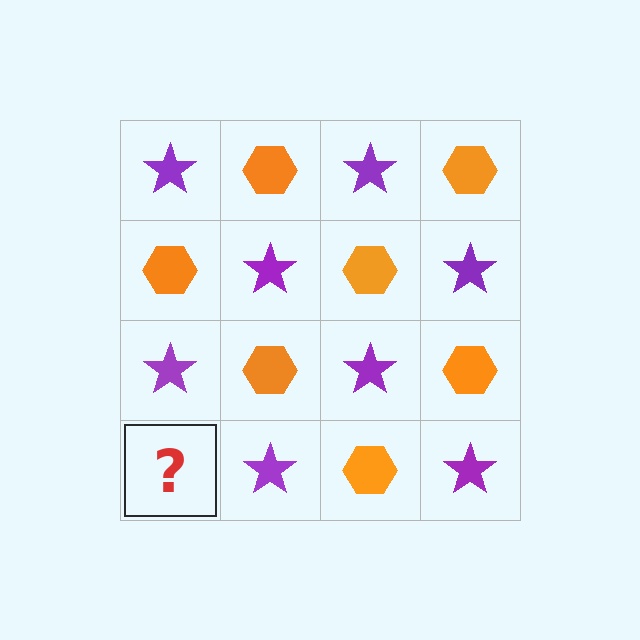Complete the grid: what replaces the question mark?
The question mark should be replaced with an orange hexagon.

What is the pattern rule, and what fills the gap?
The rule is that it alternates purple star and orange hexagon in a checkerboard pattern. The gap should be filled with an orange hexagon.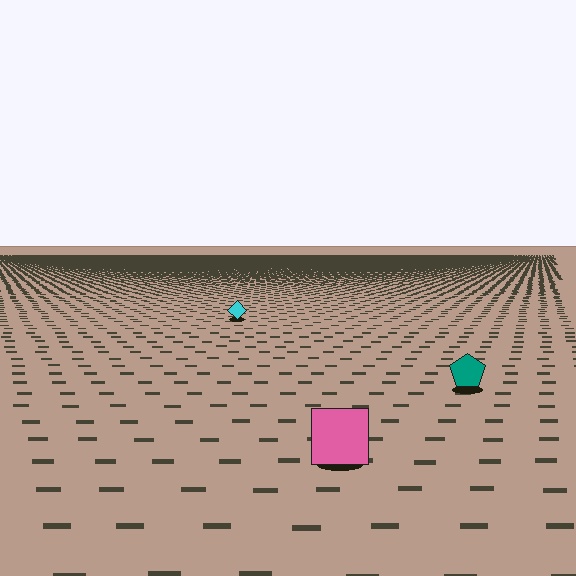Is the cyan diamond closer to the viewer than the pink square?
No. The pink square is closer — you can tell from the texture gradient: the ground texture is coarser near it.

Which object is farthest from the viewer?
The cyan diamond is farthest from the viewer. It appears smaller and the ground texture around it is denser.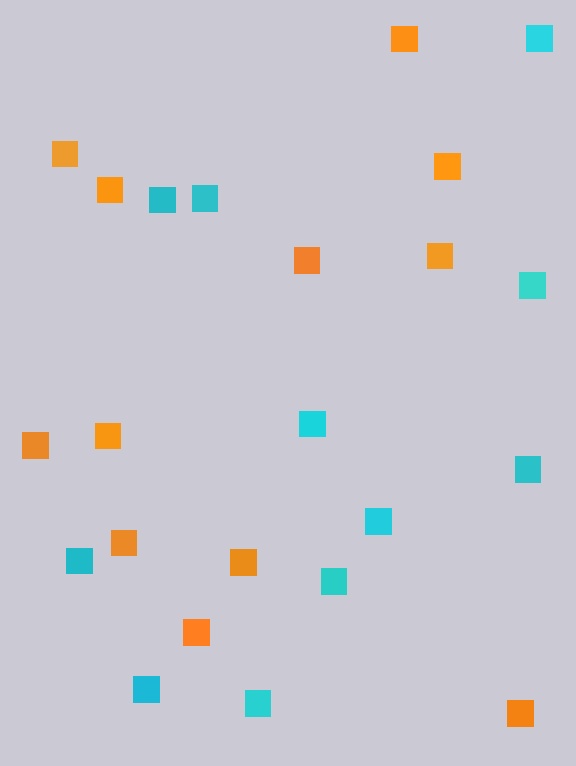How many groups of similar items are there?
There are 2 groups: one group of cyan squares (11) and one group of orange squares (12).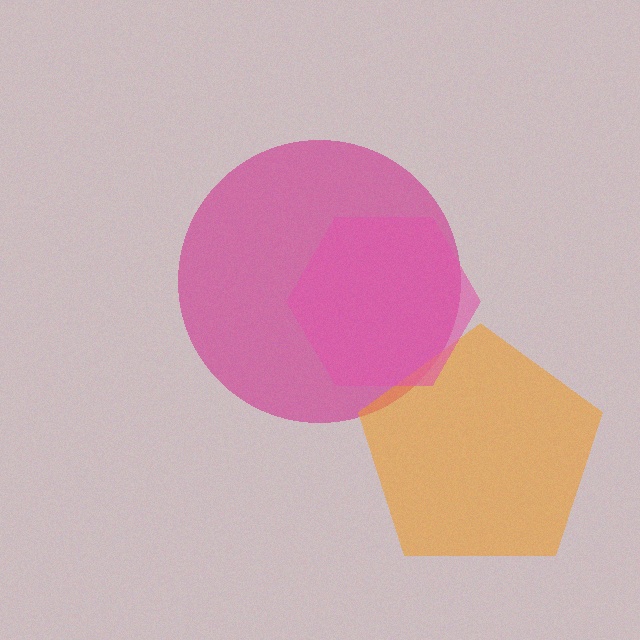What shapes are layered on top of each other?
The layered shapes are: a magenta circle, an orange pentagon, a pink hexagon.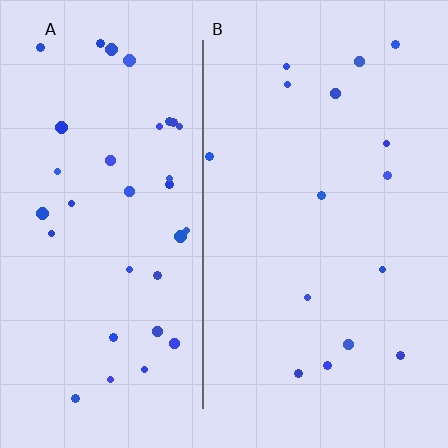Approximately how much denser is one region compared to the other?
Approximately 2.3× — region A over region B.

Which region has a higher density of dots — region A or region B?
A (the left).